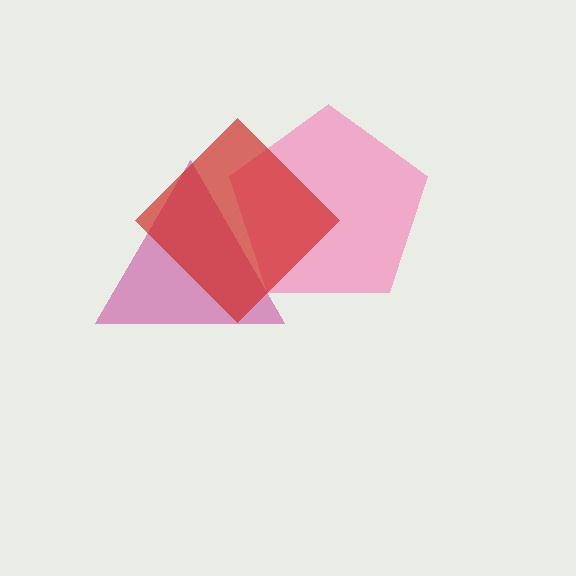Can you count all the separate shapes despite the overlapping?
Yes, there are 3 separate shapes.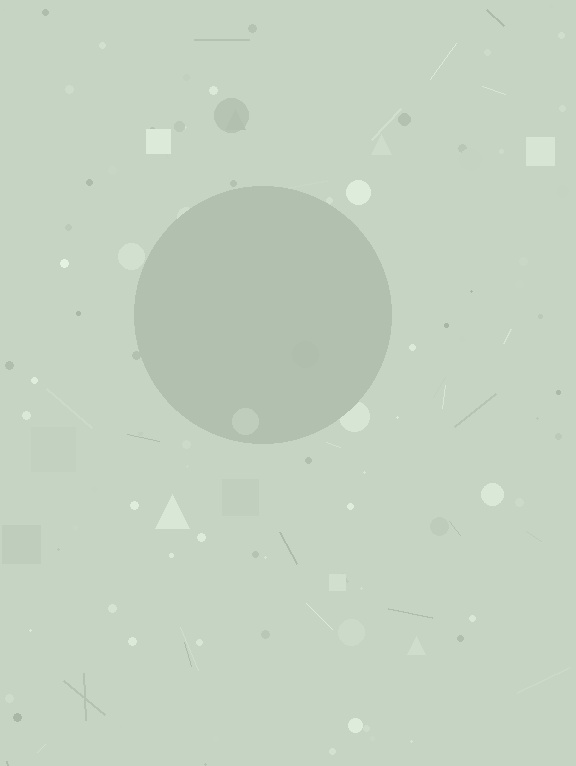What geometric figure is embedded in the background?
A circle is embedded in the background.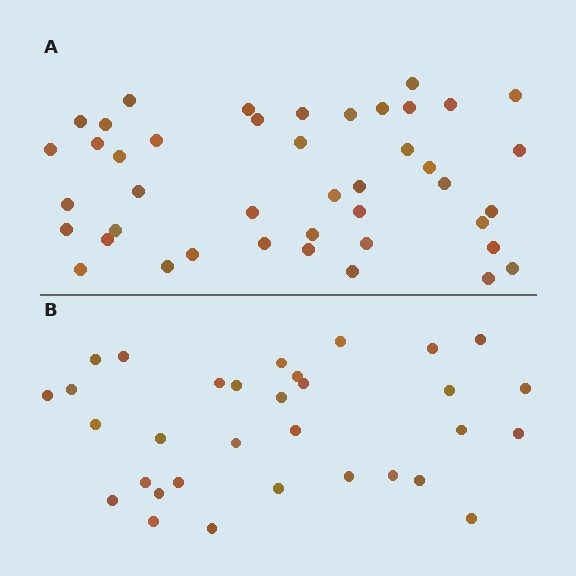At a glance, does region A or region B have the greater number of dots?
Region A (the top region) has more dots.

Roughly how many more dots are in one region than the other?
Region A has roughly 12 or so more dots than region B.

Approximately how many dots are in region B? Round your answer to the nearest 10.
About 30 dots. (The exact count is 32, which rounds to 30.)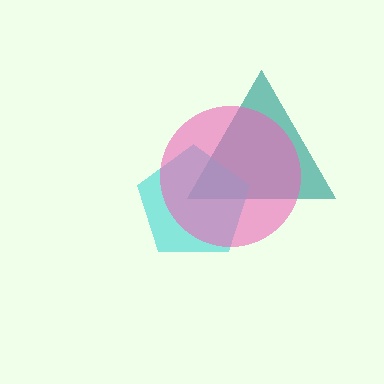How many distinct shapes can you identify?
There are 3 distinct shapes: a teal triangle, a cyan pentagon, a pink circle.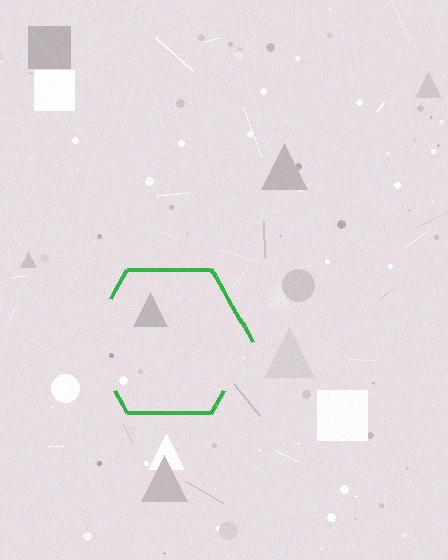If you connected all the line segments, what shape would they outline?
They would outline a hexagon.